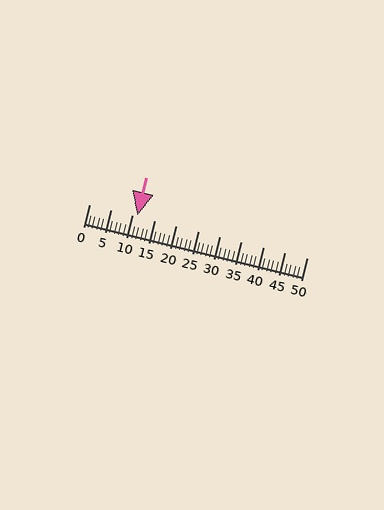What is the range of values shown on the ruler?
The ruler shows values from 0 to 50.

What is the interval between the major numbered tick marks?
The major tick marks are spaced 5 units apart.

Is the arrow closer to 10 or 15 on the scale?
The arrow is closer to 10.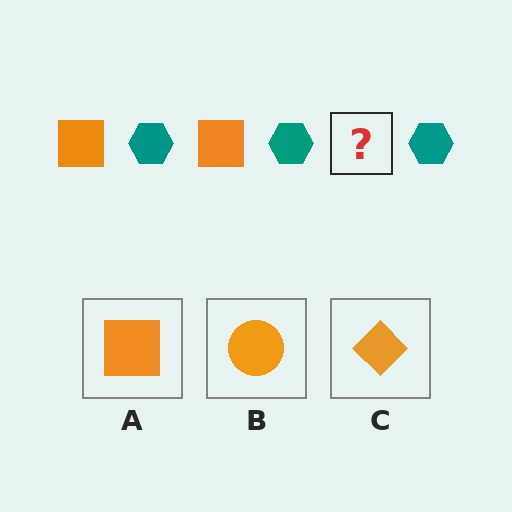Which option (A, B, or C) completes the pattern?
A.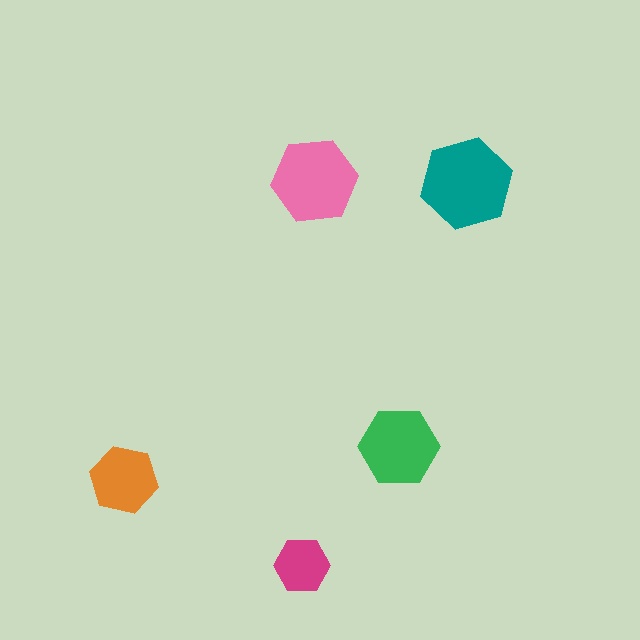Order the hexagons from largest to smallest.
the teal one, the pink one, the green one, the orange one, the magenta one.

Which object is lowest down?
The magenta hexagon is bottommost.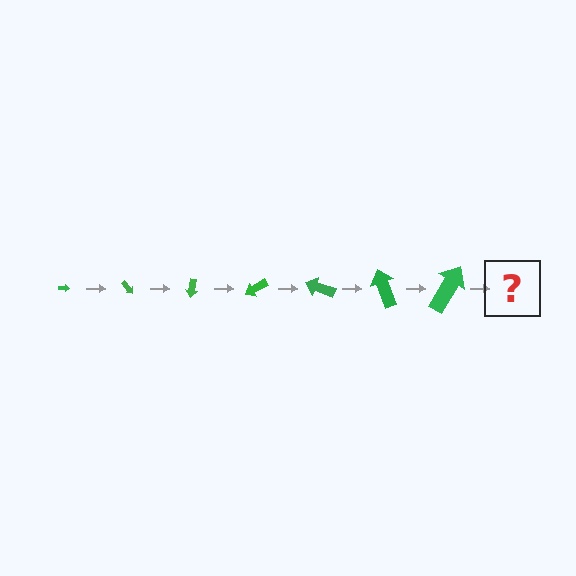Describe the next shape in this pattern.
It should be an arrow, larger than the previous one and rotated 350 degrees from the start.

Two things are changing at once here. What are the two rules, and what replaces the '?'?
The two rules are that the arrow grows larger each step and it rotates 50 degrees each step. The '?' should be an arrow, larger than the previous one and rotated 350 degrees from the start.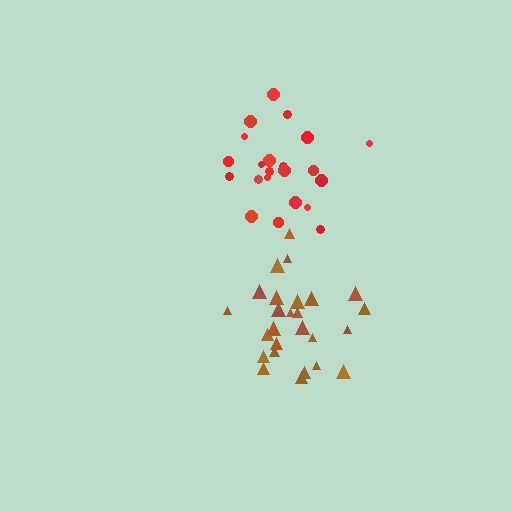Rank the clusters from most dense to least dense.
red, brown.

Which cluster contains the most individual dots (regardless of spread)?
Brown (26).